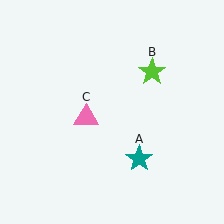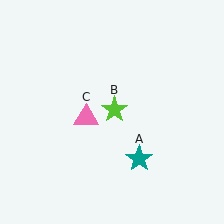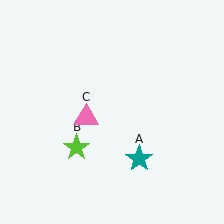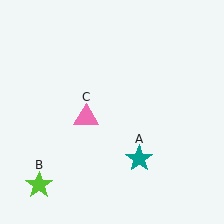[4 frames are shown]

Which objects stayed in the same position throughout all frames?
Teal star (object A) and pink triangle (object C) remained stationary.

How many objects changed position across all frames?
1 object changed position: lime star (object B).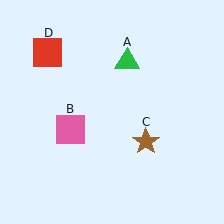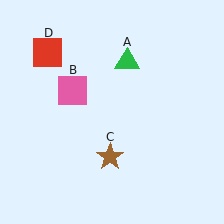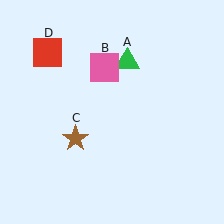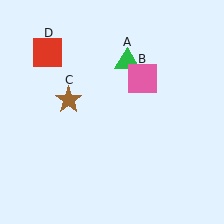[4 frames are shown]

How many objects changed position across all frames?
2 objects changed position: pink square (object B), brown star (object C).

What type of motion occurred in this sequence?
The pink square (object B), brown star (object C) rotated clockwise around the center of the scene.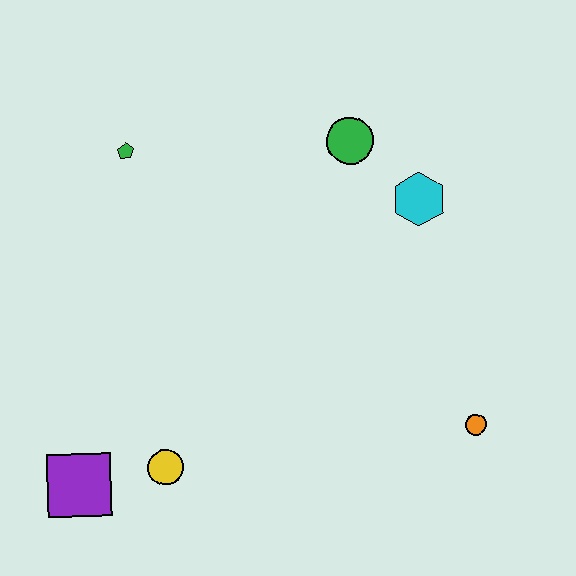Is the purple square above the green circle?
No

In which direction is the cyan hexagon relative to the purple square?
The cyan hexagon is to the right of the purple square.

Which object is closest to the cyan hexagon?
The green circle is closest to the cyan hexagon.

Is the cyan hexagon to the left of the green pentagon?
No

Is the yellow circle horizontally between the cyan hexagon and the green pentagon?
Yes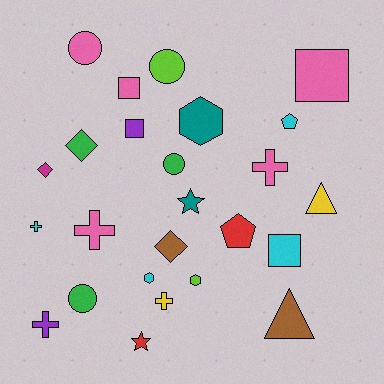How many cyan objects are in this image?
There are 4 cyan objects.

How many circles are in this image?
There are 4 circles.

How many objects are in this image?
There are 25 objects.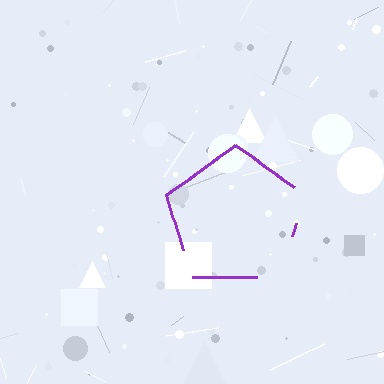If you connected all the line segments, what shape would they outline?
They would outline a pentagon.